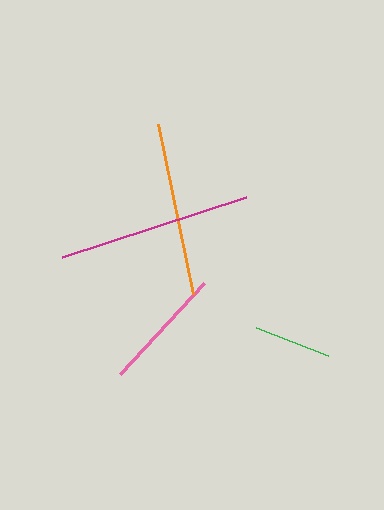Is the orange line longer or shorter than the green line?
The orange line is longer than the green line.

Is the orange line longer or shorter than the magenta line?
The magenta line is longer than the orange line.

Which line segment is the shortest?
The green line is the shortest at approximately 77 pixels.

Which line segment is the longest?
The magenta line is the longest at approximately 194 pixels.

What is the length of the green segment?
The green segment is approximately 77 pixels long.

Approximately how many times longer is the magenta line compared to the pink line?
The magenta line is approximately 1.6 times the length of the pink line.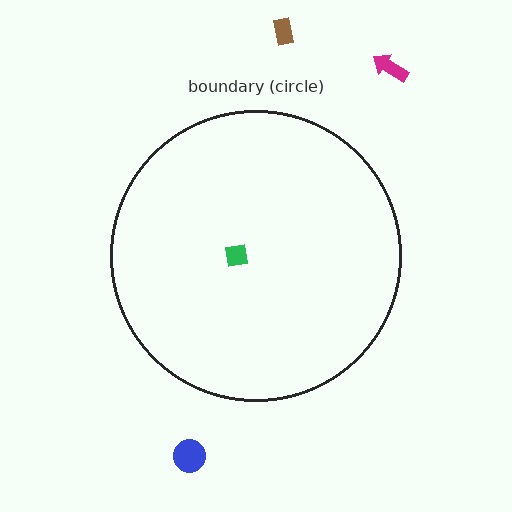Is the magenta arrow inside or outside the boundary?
Outside.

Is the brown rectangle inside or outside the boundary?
Outside.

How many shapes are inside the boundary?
1 inside, 3 outside.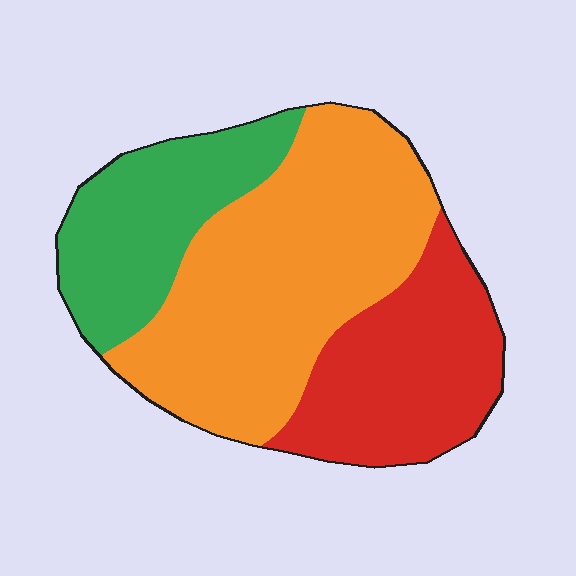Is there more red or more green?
Red.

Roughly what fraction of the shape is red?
Red takes up about one quarter (1/4) of the shape.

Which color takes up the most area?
Orange, at roughly 50%.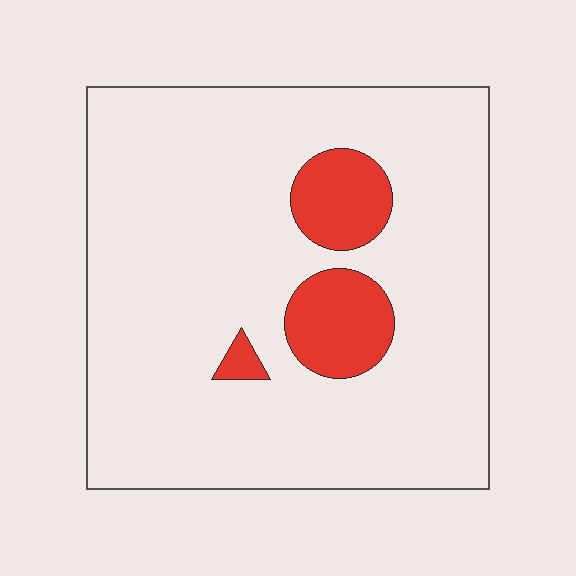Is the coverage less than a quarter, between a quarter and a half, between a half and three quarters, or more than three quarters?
Less than a quarter.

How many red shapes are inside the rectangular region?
3.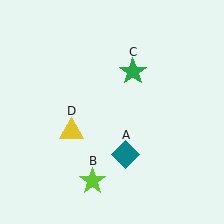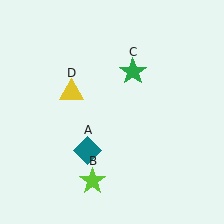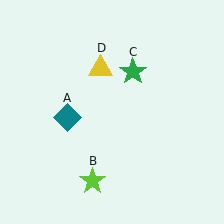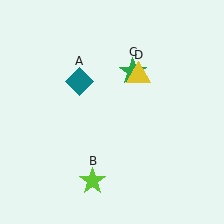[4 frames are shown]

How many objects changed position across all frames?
2 objects changed position: teal diamond (object A), yellow triangle (object D).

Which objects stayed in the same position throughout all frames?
Lime star (object B) and green star (object C) remained stationary.